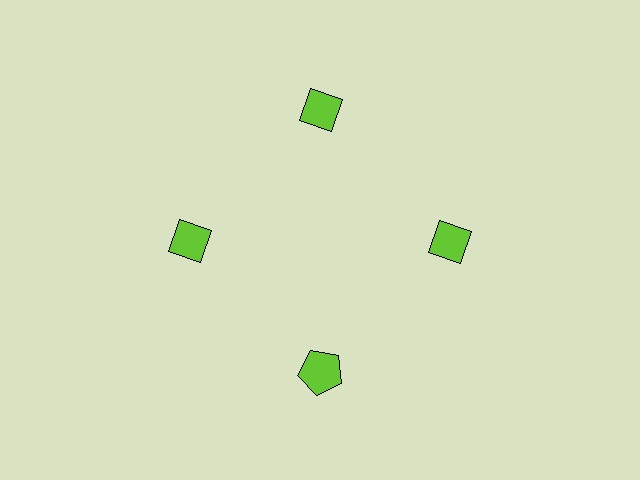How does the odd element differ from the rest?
It has a different shape: pentagon instead of diamond.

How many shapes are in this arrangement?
There are 4 shapes arranged in a ring pattern.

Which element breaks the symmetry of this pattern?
The lime pentagon at roughly the 6 o'clock position breaks the symmetry. All other shapes are lime diamonds.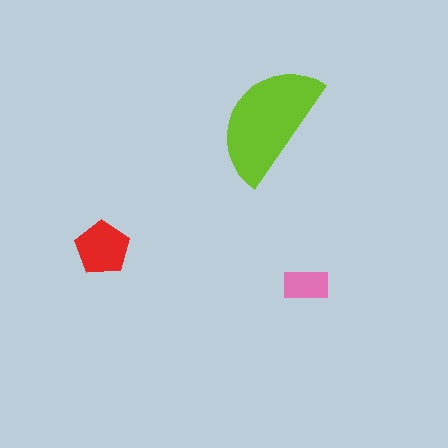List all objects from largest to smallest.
The lime semicircle, the red pentagon, the pink rectangle.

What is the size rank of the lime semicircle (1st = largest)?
1st.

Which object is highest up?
The lime semicircle is topmost.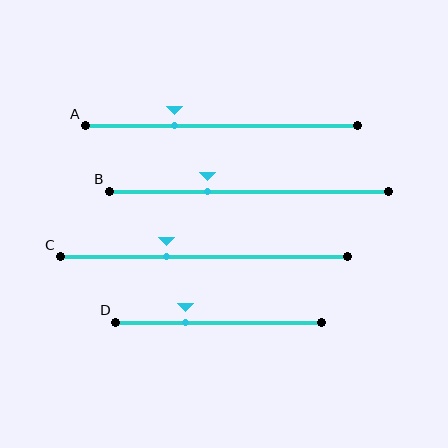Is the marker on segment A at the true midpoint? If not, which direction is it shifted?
No, the marker on segment A is shifted to the left by about 17% of the segment length.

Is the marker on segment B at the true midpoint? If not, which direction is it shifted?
No, the marker on segment B is shifted to the left by about 15% of the segment length.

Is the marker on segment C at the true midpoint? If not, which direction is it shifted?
No, the marker on segment C is shifted to the left by about 13% of the segment length.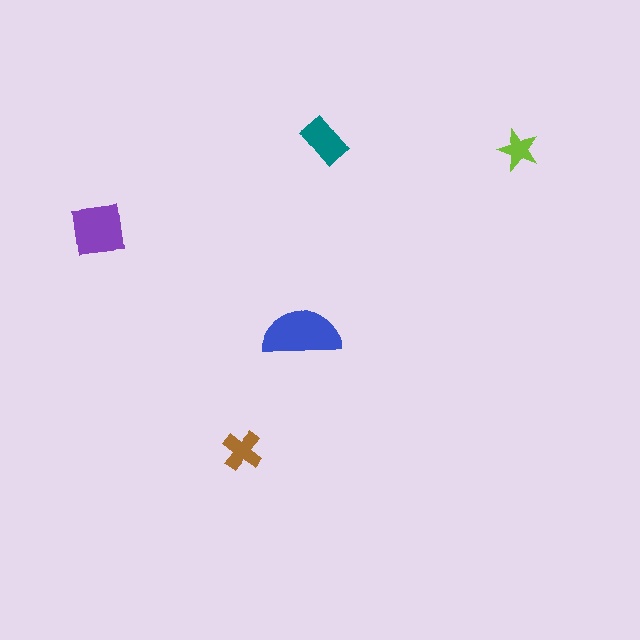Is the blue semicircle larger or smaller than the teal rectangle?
Larger.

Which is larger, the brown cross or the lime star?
The brown cross.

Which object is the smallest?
The lime star.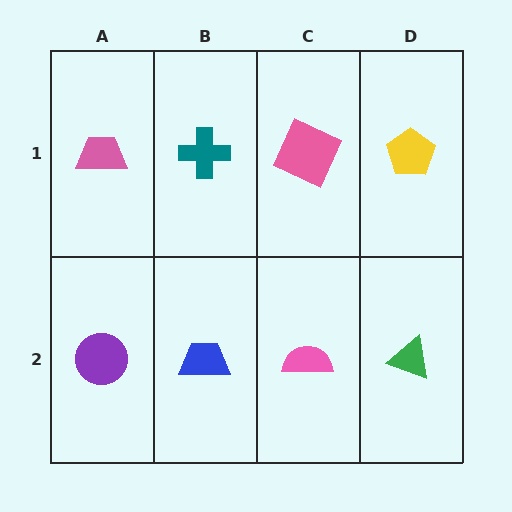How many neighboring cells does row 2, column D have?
2.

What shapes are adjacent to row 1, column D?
A green triangle (row 2, column D), a pink square (row 1, column C).